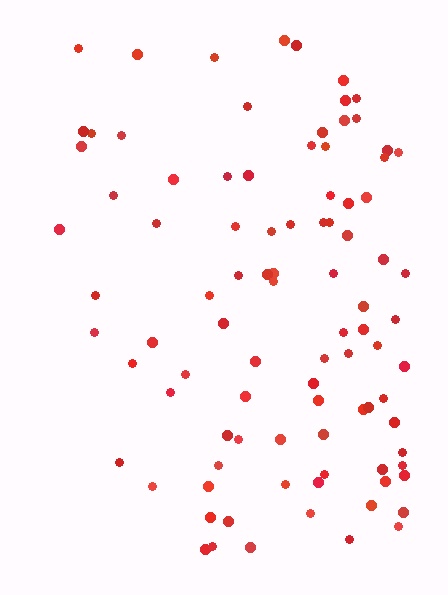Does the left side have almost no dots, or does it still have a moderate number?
Still a moderate number, just noticeably fewer than the right.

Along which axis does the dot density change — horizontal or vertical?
Horizontal.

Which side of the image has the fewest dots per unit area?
The left.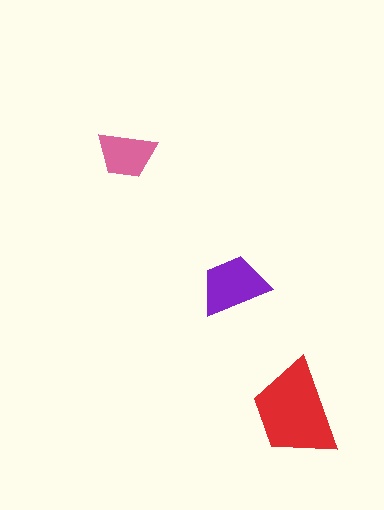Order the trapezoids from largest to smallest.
the red one, the purple one, the pink one.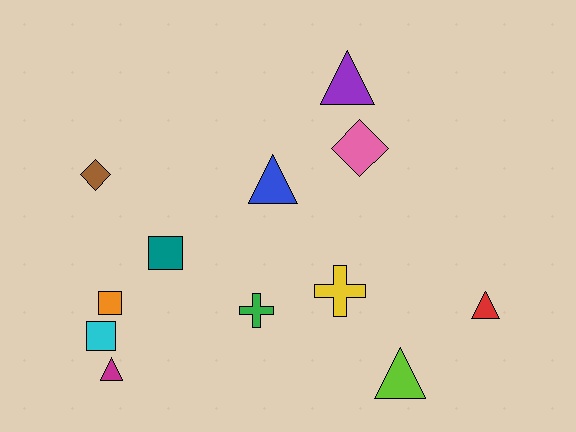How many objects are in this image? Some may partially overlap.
There are 12 objects.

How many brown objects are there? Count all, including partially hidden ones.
There is 1 brown object.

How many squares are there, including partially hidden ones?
There are 3 squares.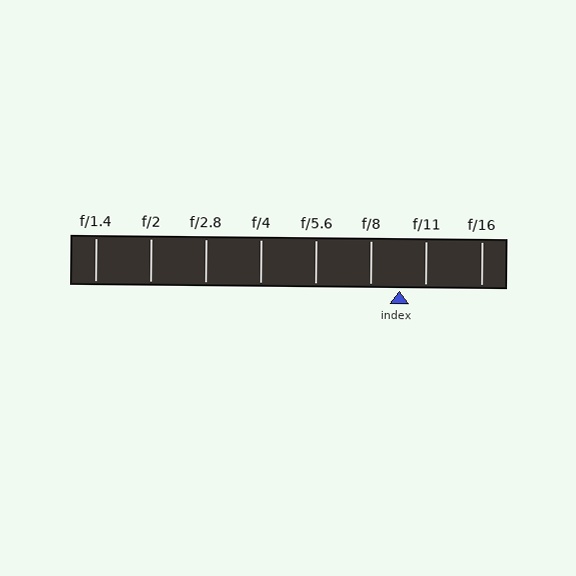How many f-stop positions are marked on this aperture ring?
There are 8 f-stop positions marked.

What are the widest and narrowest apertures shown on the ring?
The widest aperture shown is f/1.4 and the narrowest is f/16.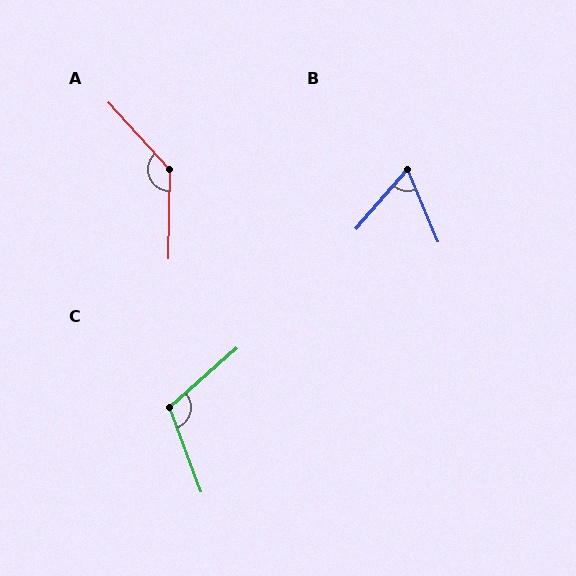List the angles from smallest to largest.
B (64°), C (111°), A (137°).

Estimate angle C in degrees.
Approximately 111 degrees.